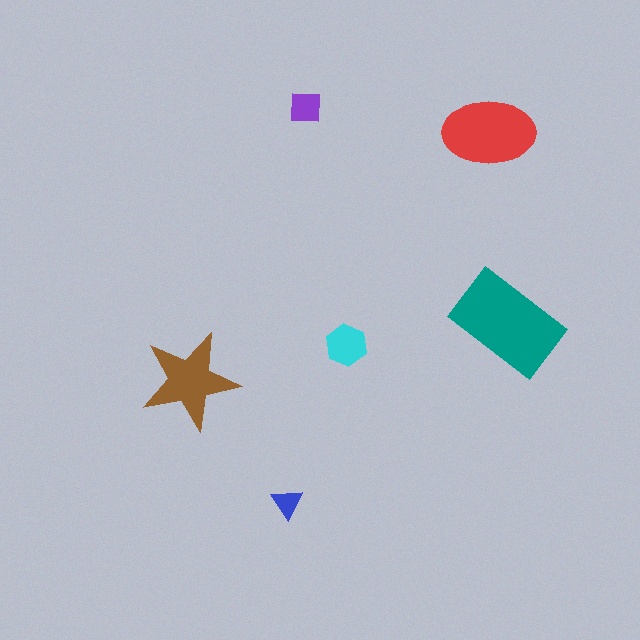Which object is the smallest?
The blue triangle.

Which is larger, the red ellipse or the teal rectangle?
The teal rectangle.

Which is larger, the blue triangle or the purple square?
The purple square.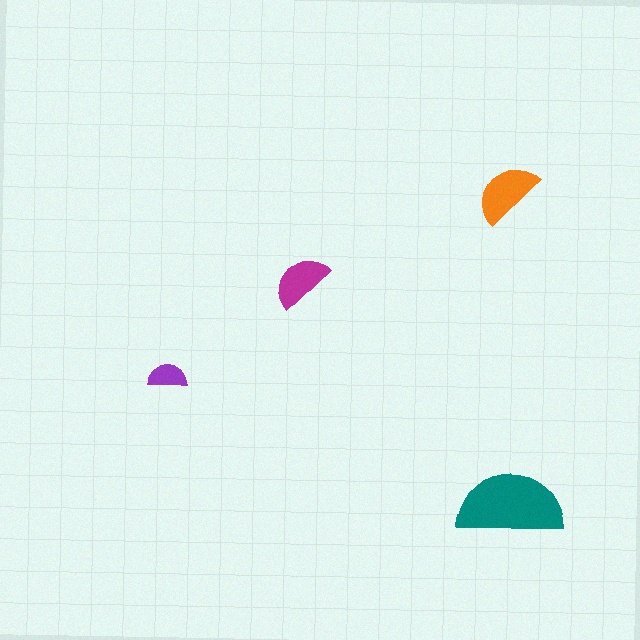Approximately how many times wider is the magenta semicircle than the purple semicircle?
About 1.5 times wider.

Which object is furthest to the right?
The teal semicircle is rightmost.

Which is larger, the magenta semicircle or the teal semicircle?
The teal one.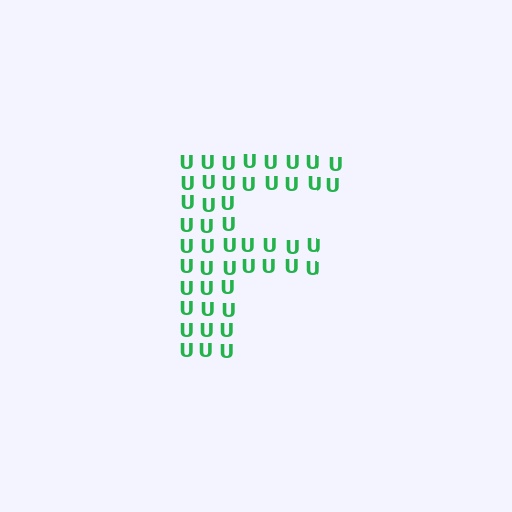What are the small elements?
The small elements are letter U's.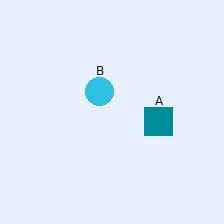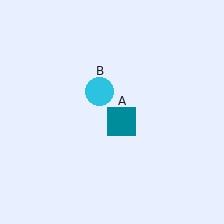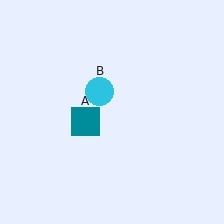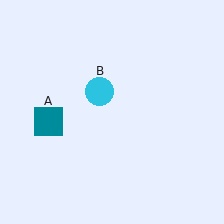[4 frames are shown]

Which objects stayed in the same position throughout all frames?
Cyan circle (object B) remained stationary.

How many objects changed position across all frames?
1 object changed position: teal square (object A).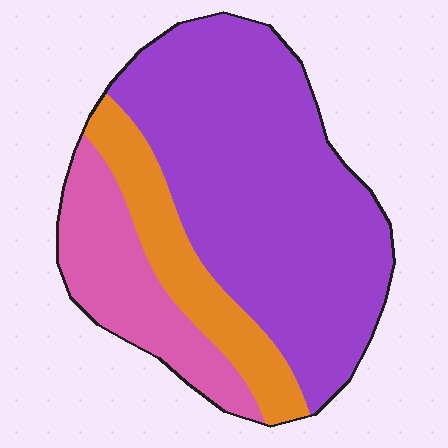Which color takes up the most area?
Purple, at roughly 60%.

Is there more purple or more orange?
Purple.